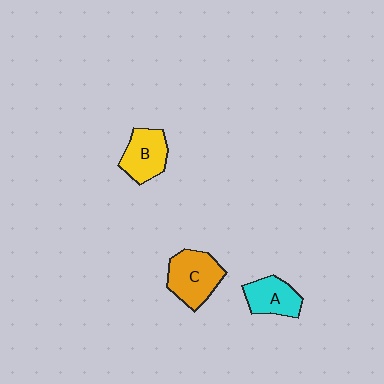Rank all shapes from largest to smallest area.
From largest to smallest: C (orange), B (yellow), A (cyan).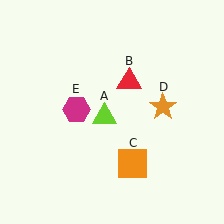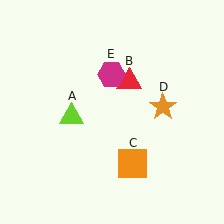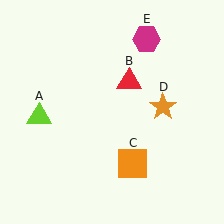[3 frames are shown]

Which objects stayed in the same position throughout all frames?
Red triangle (object B) and orange square (object C) and orange star (object D) remained stationary.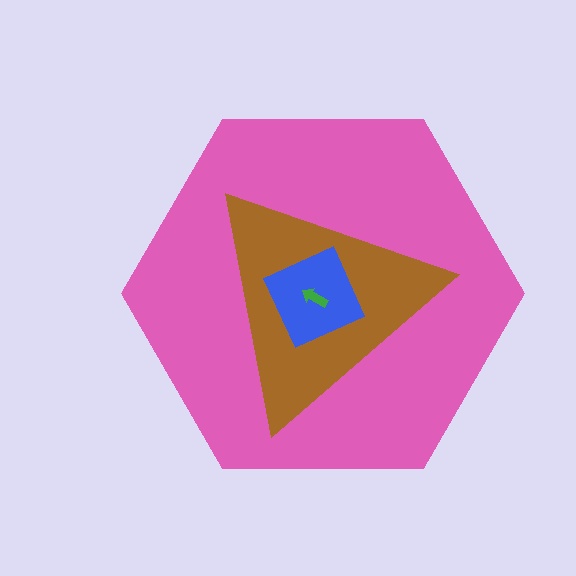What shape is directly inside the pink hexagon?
The brown triangle.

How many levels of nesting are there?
4.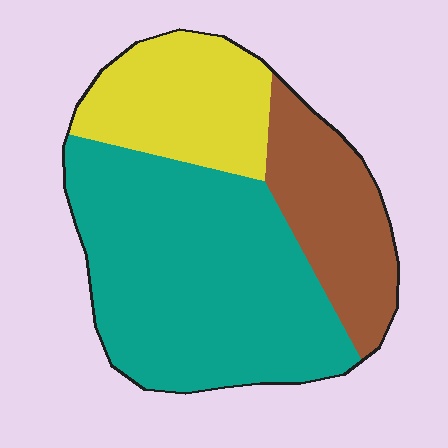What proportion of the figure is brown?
Brown takes up about one fifth (1/5) of the figure.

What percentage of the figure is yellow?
Yellow takes up about one quarter (1/4) of the figure.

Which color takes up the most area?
Teal, at roughly 55%.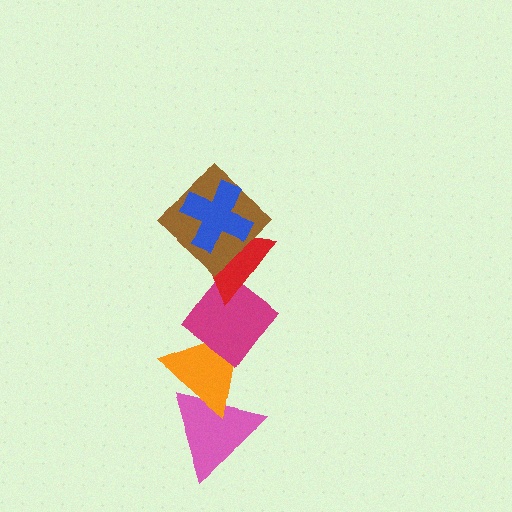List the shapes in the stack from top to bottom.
From top to bottom: the blue cross, the brown diamond, the red triangle, the magenta diamond, the orange triangle, the pink triangle.